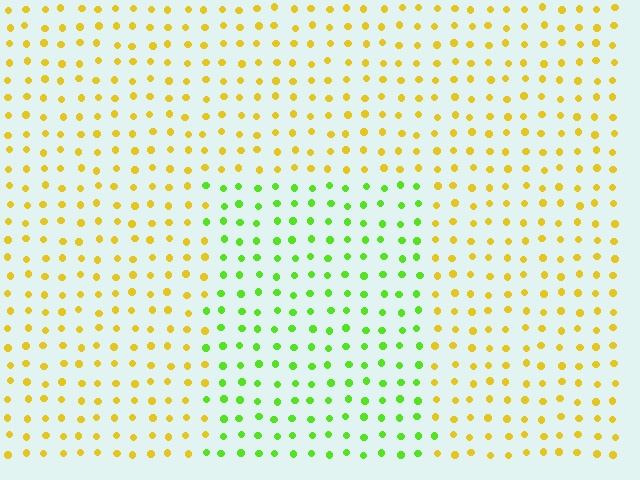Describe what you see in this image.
The image is filled with small yellow elements in a uniform arrangement. A rectangle-shaped region is visible where the elements are tinted to a slightly different hue, forming a subtle color boundary.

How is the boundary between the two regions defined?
The boundary is defined purely by a slight shift in hue (about 54 degrees). Spacing, size, and orientation are identical on both sides.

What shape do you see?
I see a rectangle.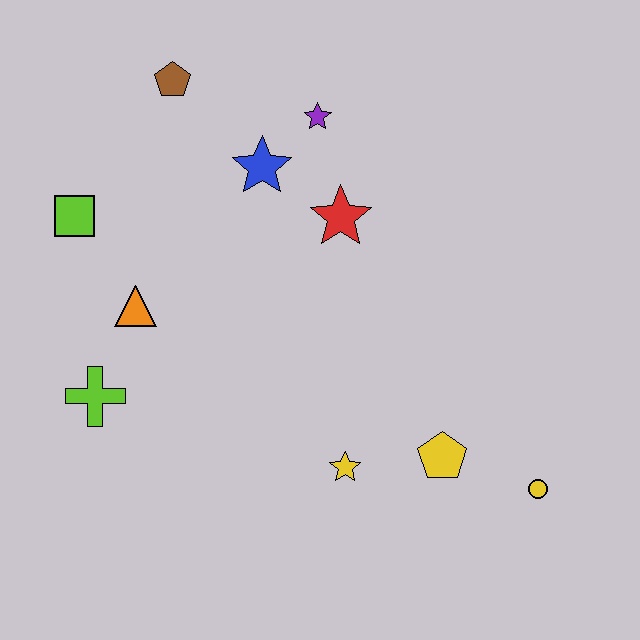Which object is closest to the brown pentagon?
The blue star is closest to the brown pentagon.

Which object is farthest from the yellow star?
The brown pentagon is farthest from the yellow star.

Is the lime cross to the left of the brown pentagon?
Yes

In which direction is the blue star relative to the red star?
The blue star is to the left of the red star.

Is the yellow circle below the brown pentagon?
Yes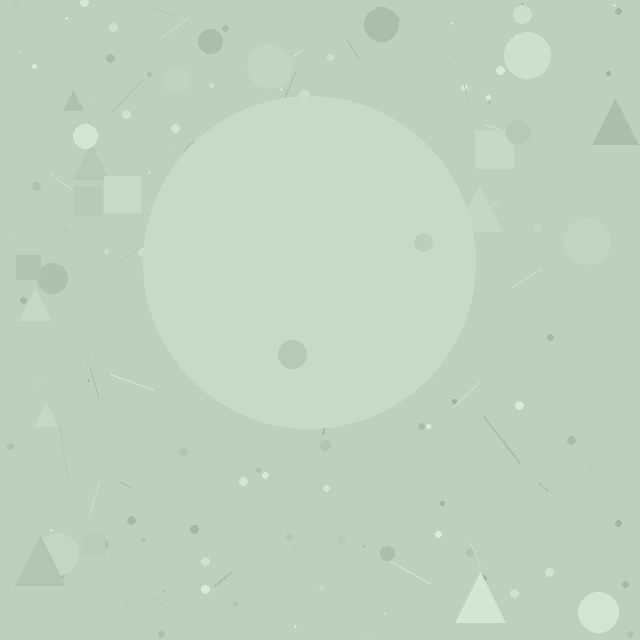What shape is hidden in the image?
A circle is hidden in the image.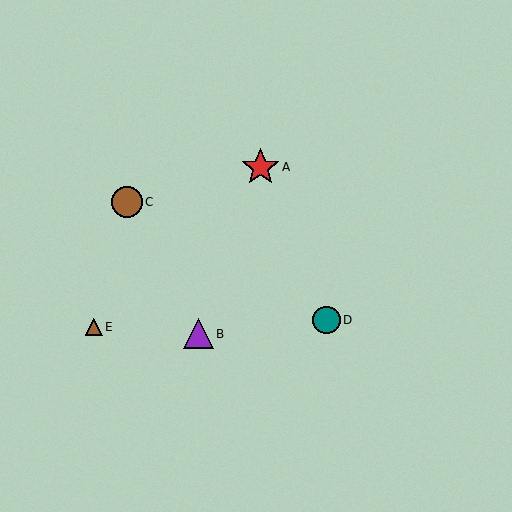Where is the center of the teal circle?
The center of the teal circle is at (326, 320).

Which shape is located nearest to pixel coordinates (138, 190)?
The brown circle (labeled C) at (127, 202) is nearest to that location.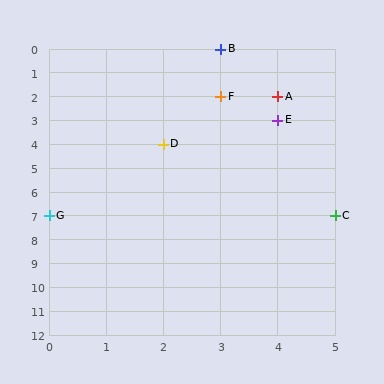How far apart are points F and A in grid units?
Points F and A are 1 column apart.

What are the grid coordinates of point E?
Point E is at grid coordinates (4, 3).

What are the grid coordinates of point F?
Point F is at grid coordinates (3, 2).